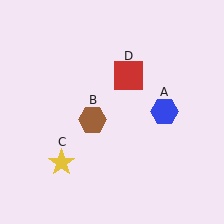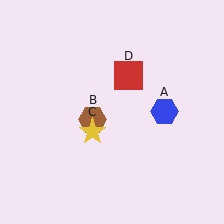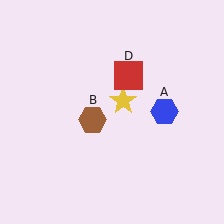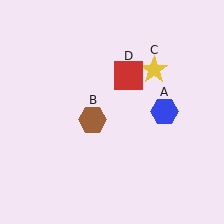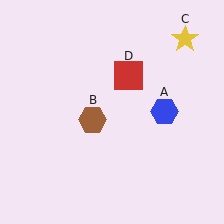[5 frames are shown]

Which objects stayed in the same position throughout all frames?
Blue hexagon (object A) and brown hexagon (object B) and red square (object D) remained stationary.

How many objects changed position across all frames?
1 object changed position: yellow star (object C).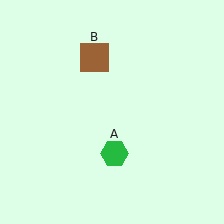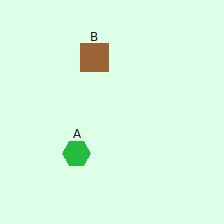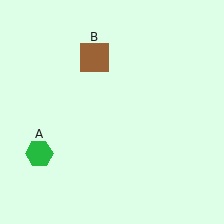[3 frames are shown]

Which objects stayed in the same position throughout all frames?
Brown square (object B) remained stationary.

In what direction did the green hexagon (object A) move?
The green hexagon (object A) moved left.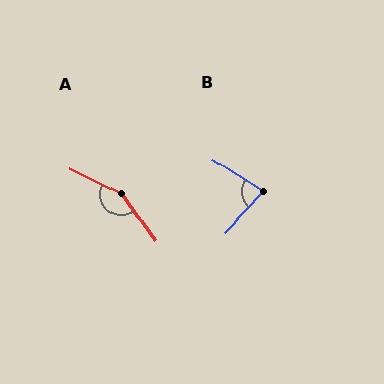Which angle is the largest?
A, at approximately 151 degrees.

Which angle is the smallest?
B, at approximately 79 degrees.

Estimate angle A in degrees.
Approximately 151 degrees.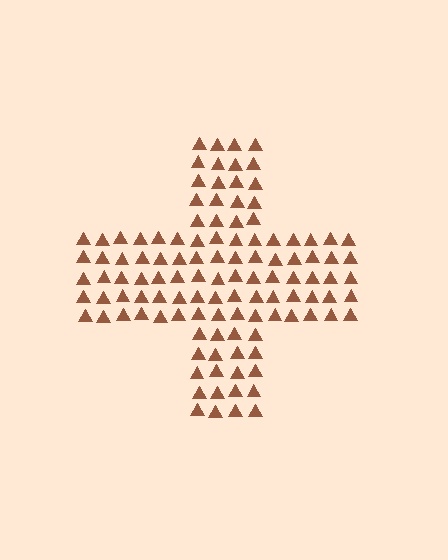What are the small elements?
The small elements are triangles.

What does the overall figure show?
The overall figure shows a cross.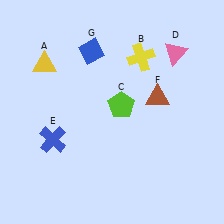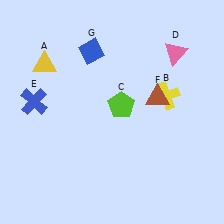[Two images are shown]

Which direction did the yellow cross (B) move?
The yellow cross (B) moved down.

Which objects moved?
The objects that moved are: the yellow cross (B), the blue cross (E).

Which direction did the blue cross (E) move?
The blue cross (E) moved up.